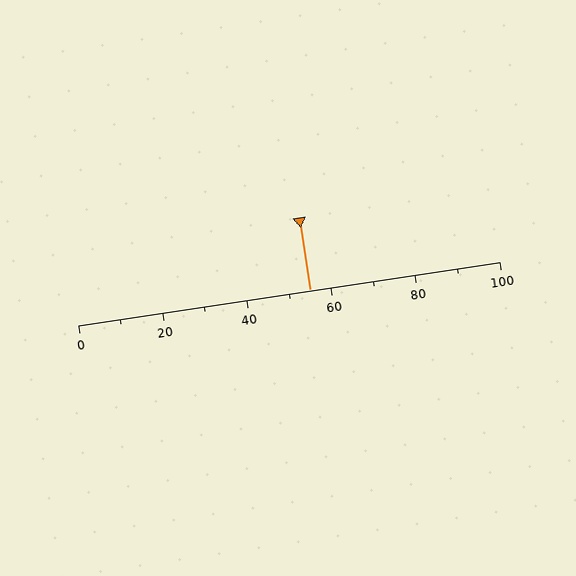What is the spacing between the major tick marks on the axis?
The major ticks are spaced 20 apart.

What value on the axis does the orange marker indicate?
The marker indicates approximately 55.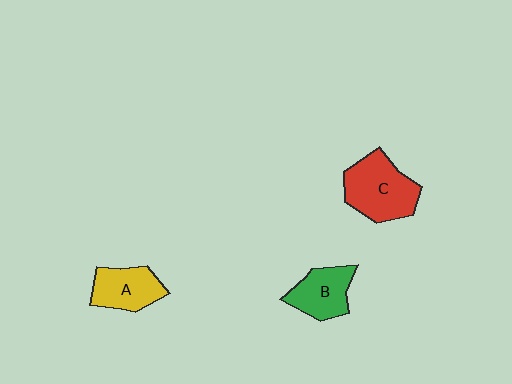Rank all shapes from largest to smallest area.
From largest to smallest: C (red), A (yellow), B (green).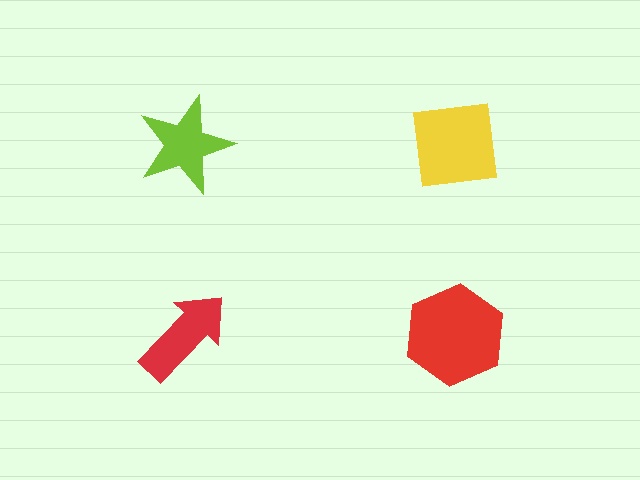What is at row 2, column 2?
A red hexagon.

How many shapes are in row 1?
2 shapes.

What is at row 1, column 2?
A yellow square.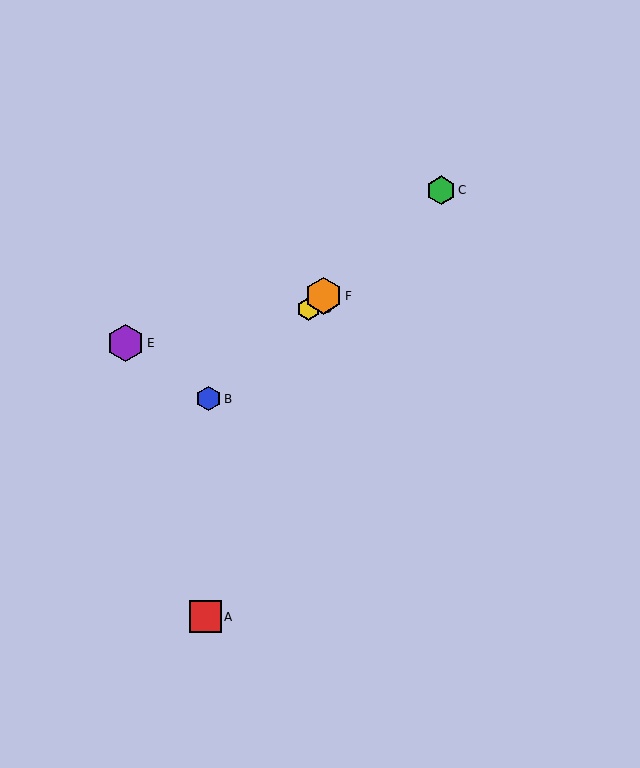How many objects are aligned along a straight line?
4 objects (B, C, D, F) are aligned along a straight line.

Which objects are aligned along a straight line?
Objects B, C, D, F are aligned along a straight line.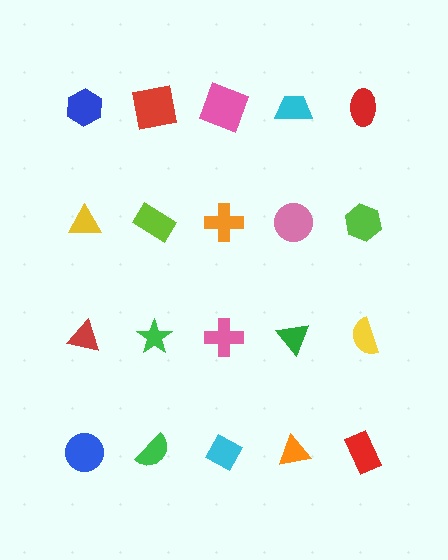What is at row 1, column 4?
A cyan trapezoid.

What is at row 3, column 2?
A green star.